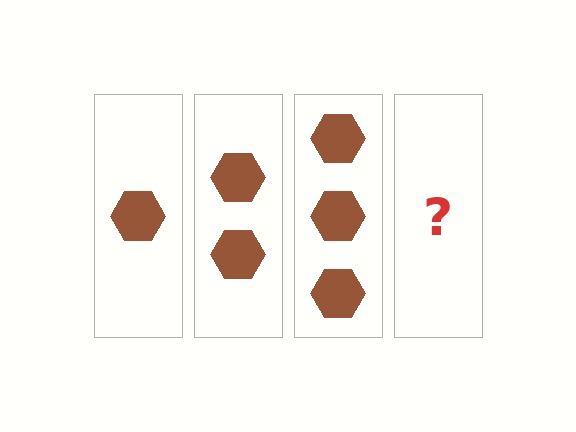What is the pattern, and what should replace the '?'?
The pattern is that each step adds one more hexagon. The '?' should be 4 hexagons.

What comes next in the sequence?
The next element should be 4 hexagons.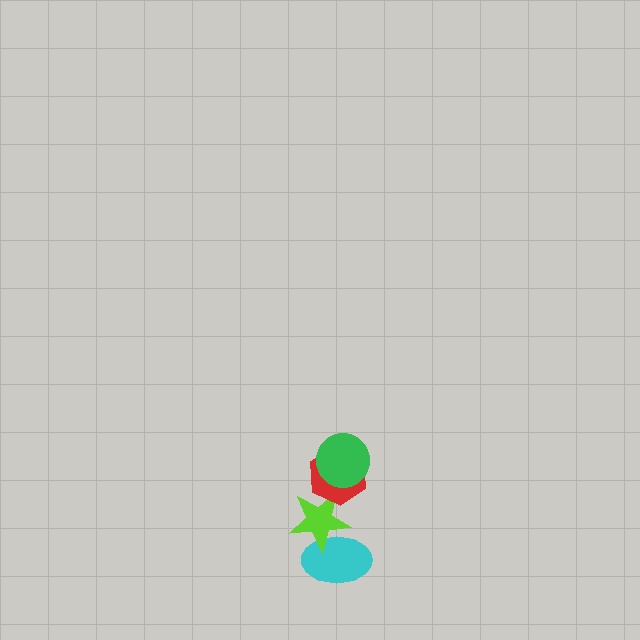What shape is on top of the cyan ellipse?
The lime star is on top of the cyan ellipse.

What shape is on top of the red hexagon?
The green circle is on top of the red hexagon.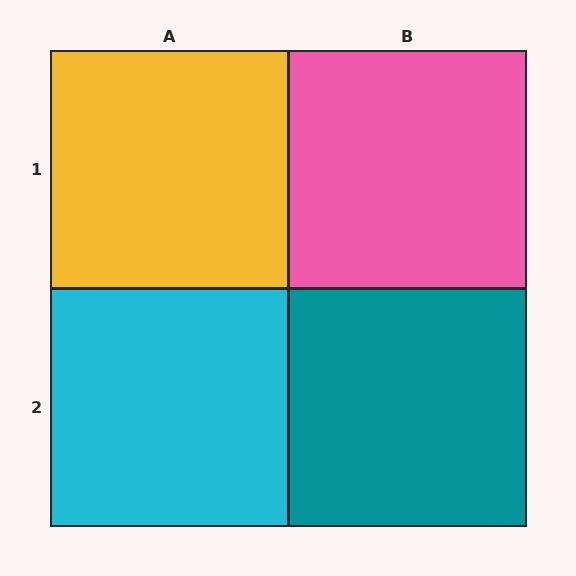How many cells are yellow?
1 cell is yellow.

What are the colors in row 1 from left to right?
Yellow, pink.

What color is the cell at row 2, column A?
Cyan.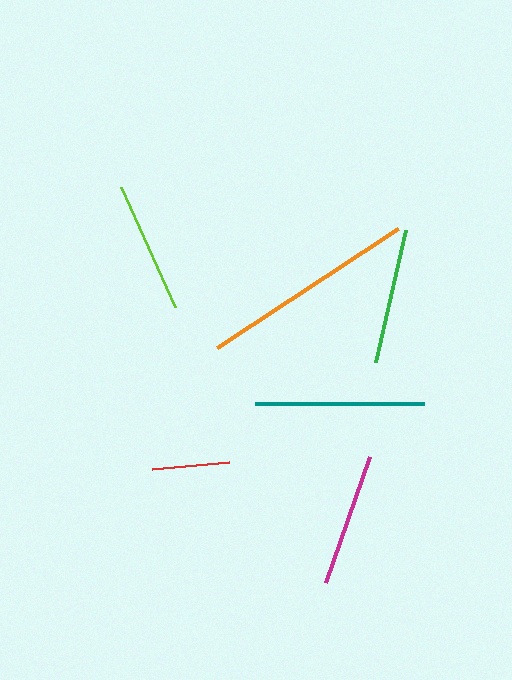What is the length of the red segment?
The red segment is approximately 77 pixels long.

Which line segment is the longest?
The orange line is the longest at approximately 217 pixels.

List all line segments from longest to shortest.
From longest to shortest: orange, teal, green, magenta, lime, red.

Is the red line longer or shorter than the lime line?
The lime line is longer than the red line.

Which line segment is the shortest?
The red line is the shortest at approximately 77 pixels.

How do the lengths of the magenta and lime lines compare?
The magenta and lime lines are approximately the same length.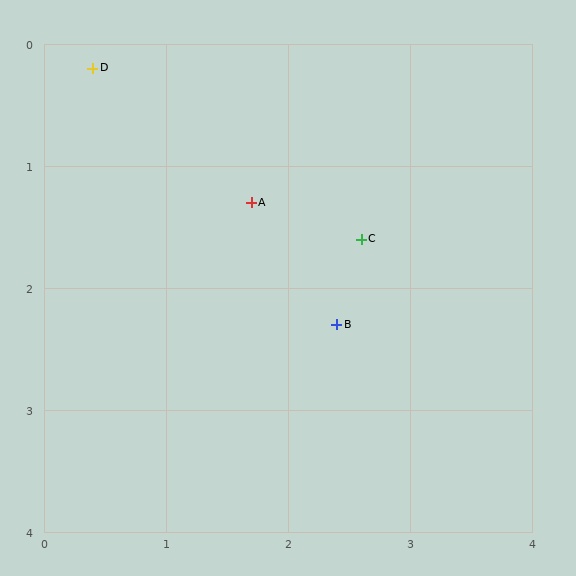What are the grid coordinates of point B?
Point B is at approximately (2.4, 2.3).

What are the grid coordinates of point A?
Point A is at approximately (1.7, 1.3).